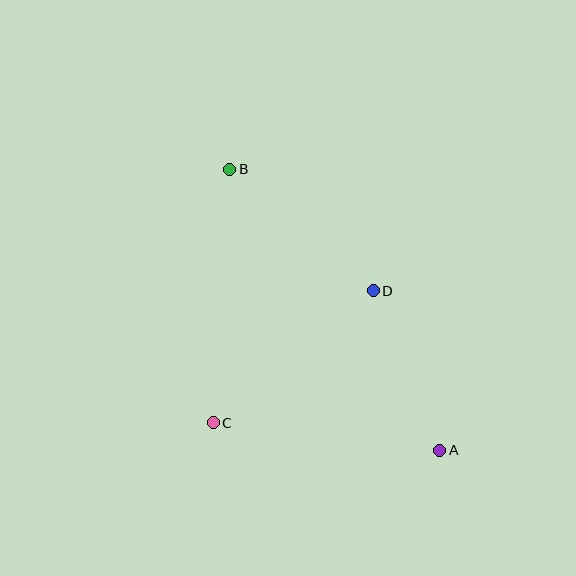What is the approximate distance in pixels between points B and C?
The distance between B and C is approximately 254 pixels.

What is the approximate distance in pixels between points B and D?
The distance between B and D is approximately 188 pixels.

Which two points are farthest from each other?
Points A and B are farthest from each other.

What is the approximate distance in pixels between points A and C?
The distance between A and C is approximately 228 pixels.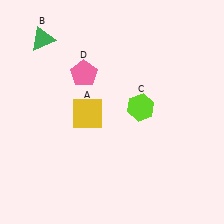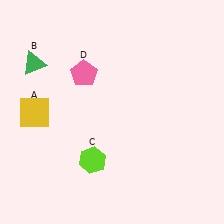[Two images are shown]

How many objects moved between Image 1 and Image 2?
3 objects moved between the two images.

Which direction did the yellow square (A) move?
The yellow square (A) moved left.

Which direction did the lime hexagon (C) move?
The lime hexagon (C) moved down.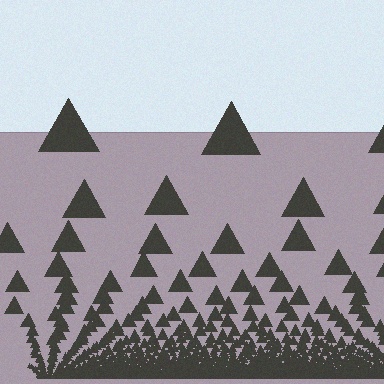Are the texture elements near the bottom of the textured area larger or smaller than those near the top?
Smaller. The gradient is inverted — elements near the bottom are smaller and denser.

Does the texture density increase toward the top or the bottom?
Density increases toward the bottom.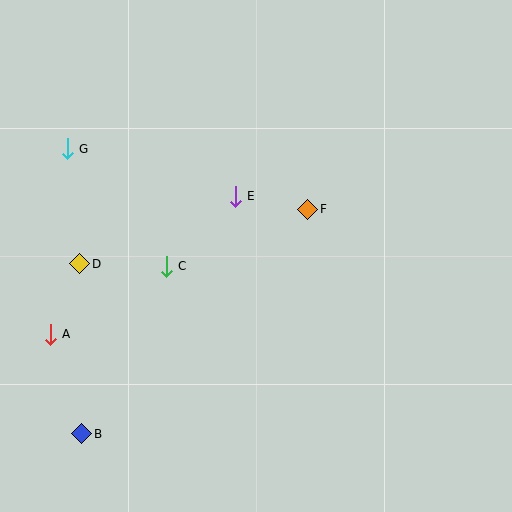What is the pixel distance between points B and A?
The distance between B and A is 104 pixels.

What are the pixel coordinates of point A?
Point A is at (50, 334).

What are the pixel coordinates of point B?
Point B is at (82, 434).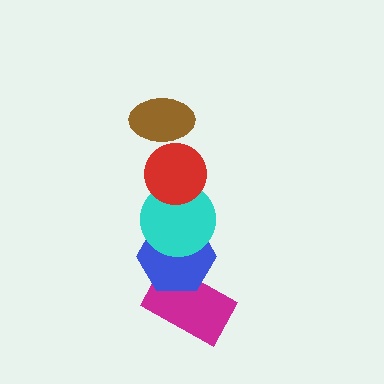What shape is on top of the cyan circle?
The red circle is on top of the cyan circle.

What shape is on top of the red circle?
The brown ellipse is on top of the red circle.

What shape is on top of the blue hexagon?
The cyan circle is on top of the blue hexagon.